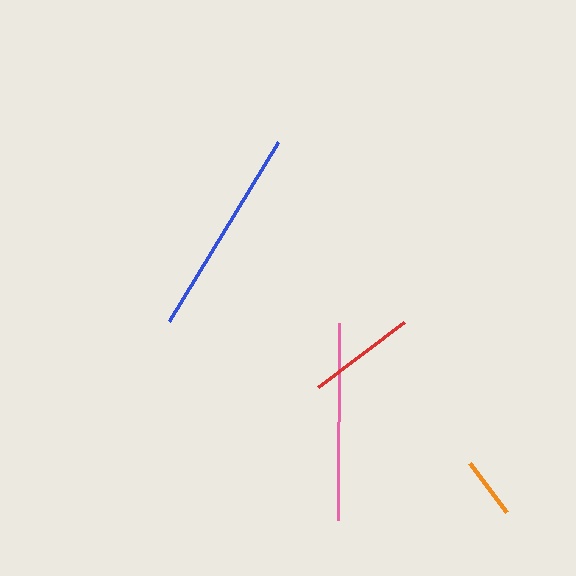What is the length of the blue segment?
The blue segment is approximately 210 pixels long.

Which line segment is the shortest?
The orange line is the shortest at approximately 61 pixels.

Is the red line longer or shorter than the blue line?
The blue line is longer than the red line.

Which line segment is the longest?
The blue line is the longest at approximately 210 pixels.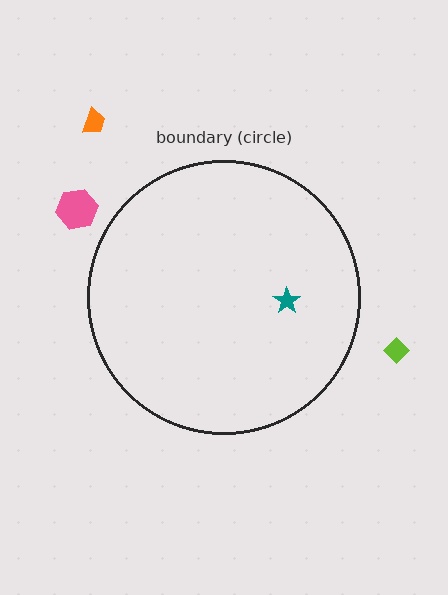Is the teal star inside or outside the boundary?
Inside.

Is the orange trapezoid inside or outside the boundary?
Outside.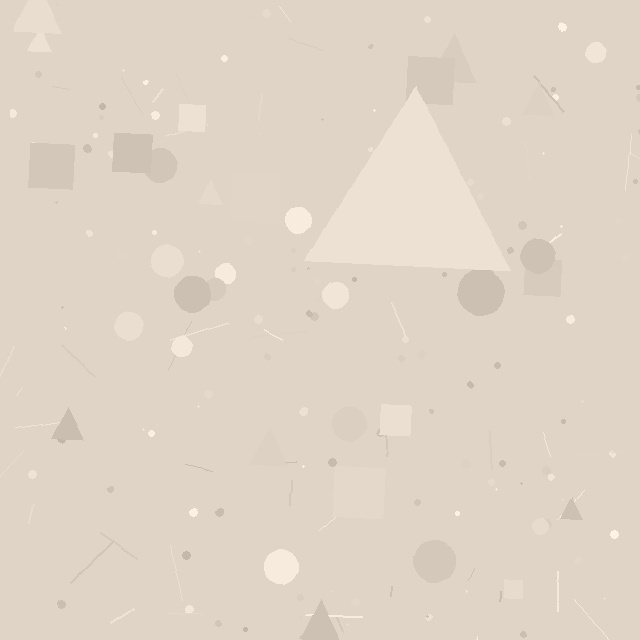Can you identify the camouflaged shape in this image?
The camouflaged shape is a triangle.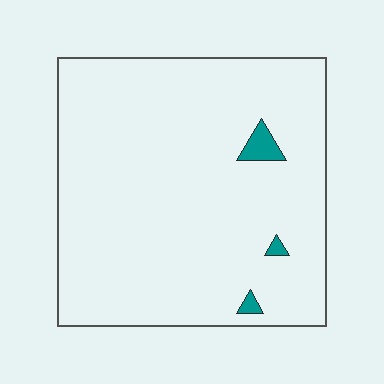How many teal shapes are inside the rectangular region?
3.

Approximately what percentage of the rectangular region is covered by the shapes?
Approximately 0%.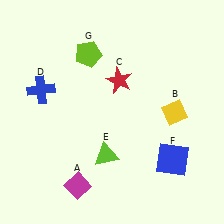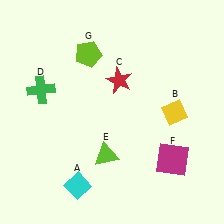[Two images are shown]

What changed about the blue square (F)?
In Image 1, F is blue. In Image 2, it changed to magenta.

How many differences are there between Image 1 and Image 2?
There are 3 differences between the two images.